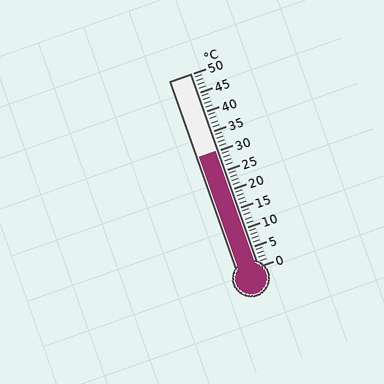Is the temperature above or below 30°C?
The temperature is at 30°C.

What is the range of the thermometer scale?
The thermometer scale ranges from 0°C to 50°C.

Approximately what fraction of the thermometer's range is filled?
The thermometer is filled to approximately 60% of its range.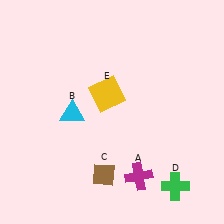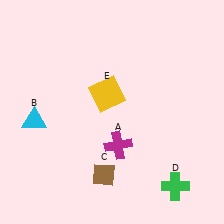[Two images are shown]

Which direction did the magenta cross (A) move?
The magenta cross (A) moved up.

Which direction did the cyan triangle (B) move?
The cyan triangle (B) moved left.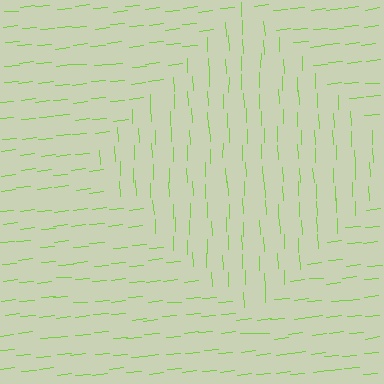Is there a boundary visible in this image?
Yes, there is a texture boundary formed by a change in line orientation.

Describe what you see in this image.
The image is filled with small lime line segments. A diamond region in the image has lines oriented differently from the surrounding lines, creating a visible texture boundary.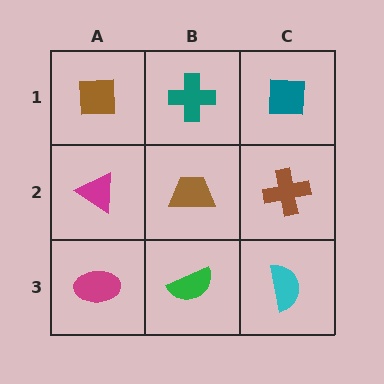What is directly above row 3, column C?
A brown cross.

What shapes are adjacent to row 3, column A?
A magenta triangle (row 2, column A), a green semicircle (row 3, column B).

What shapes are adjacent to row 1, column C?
A brown cross (row 2, column C), a teal cross (row 1, column B).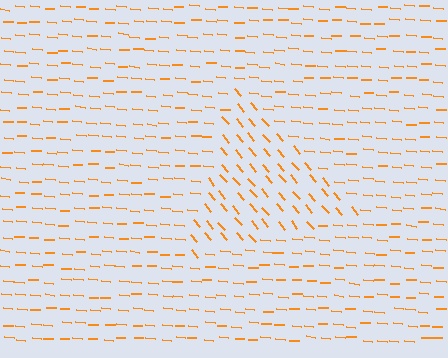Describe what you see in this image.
The image is filled with small orange line segments. A triangle region in the image has lines oriented differently from the surrounding lines, creating a visible texture boundary.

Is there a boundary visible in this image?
Yes, there is a texture boundary formed by a change in line orientation.